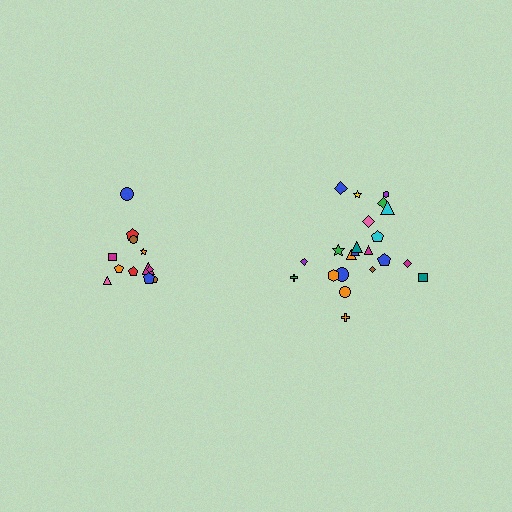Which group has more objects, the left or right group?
The right group.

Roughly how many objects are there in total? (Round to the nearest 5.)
Roughly 35 objects in total.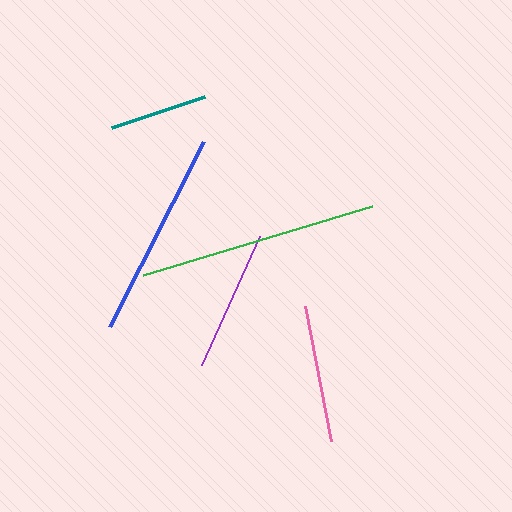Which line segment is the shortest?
The teal line is the shortest at approximately 97 pixels.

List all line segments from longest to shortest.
From longest to shortest: green, blue, purple, pink, teal.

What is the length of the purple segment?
The purple segment is approximately 142 pixels long.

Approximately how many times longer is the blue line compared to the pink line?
The blue line is approximately 1.5 times the length of the pink line.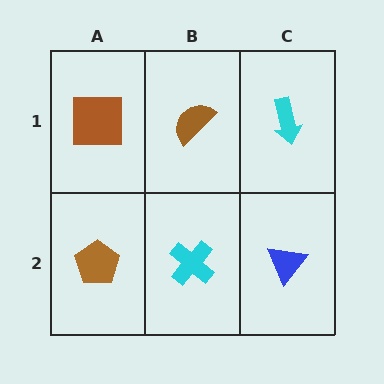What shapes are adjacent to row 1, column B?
A cyan cross (row 2, column B), a brown square (row 1, column A), a cyan arrow (row 1, column C).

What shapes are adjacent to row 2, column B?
A brown semicircle (row 1, column B), a brown pentagon (row 2, column A), a blue triangle (row 2, column C).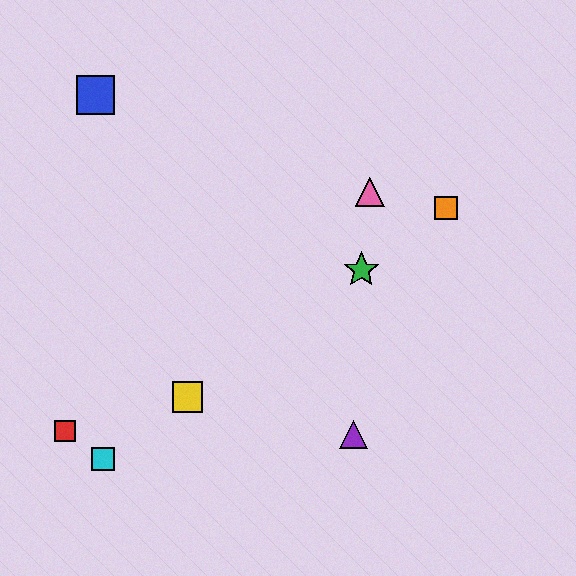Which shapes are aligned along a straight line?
The green star, the yellow square, the orange square, the cyan square are aligned along a straight line.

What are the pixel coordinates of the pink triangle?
The pink triangle is at (370, 192).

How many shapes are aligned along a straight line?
4 shapes (the green star, the yellow square, the orange square, the cyan square) are aligned along a straight line.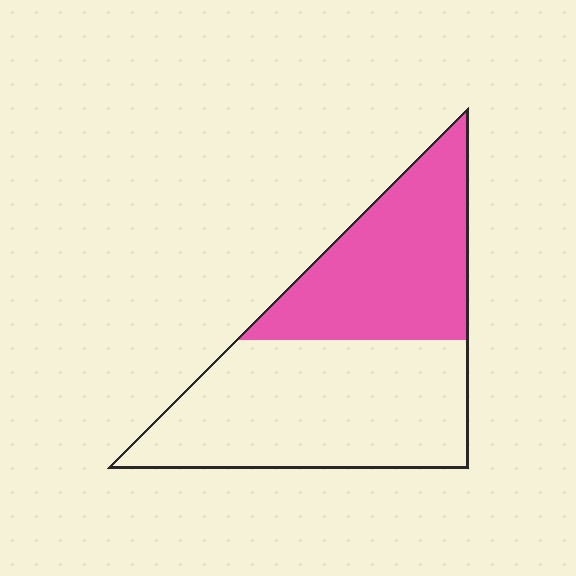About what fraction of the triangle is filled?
About two fifths (2/5).